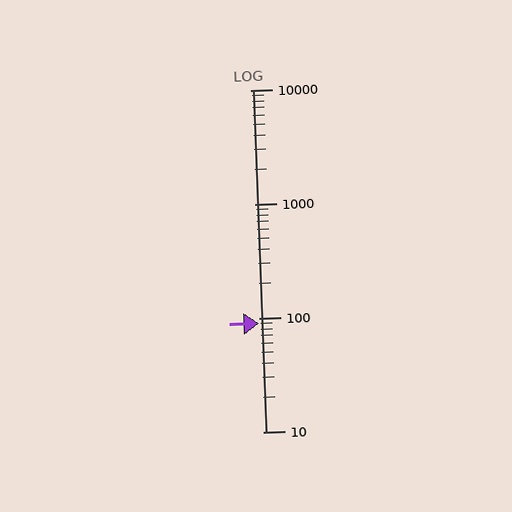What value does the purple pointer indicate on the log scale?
The pointer indicates approximately 89.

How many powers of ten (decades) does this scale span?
The scale spans 3 decades, from 10 to 10000.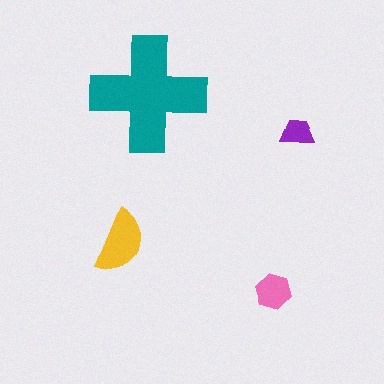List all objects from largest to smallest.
The teal cross, the yellow semicircle, the pink hexagon, the purple trapezoid.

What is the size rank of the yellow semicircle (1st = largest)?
2nd.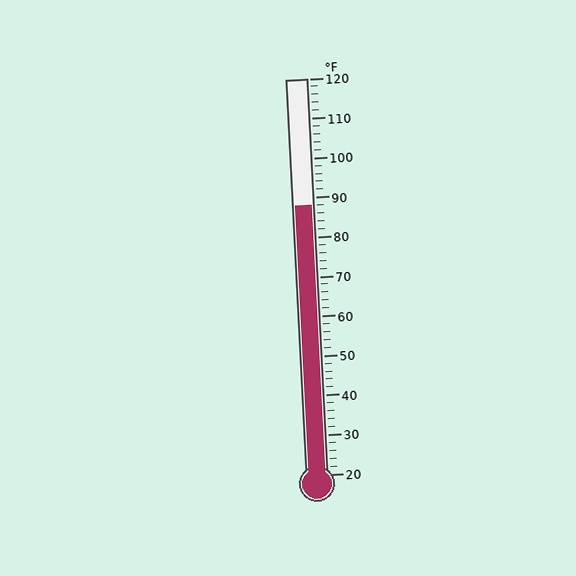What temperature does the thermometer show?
The thermometer shows approximately 88°F.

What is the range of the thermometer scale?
The thermometer scale ranges from 20°F to 120°F.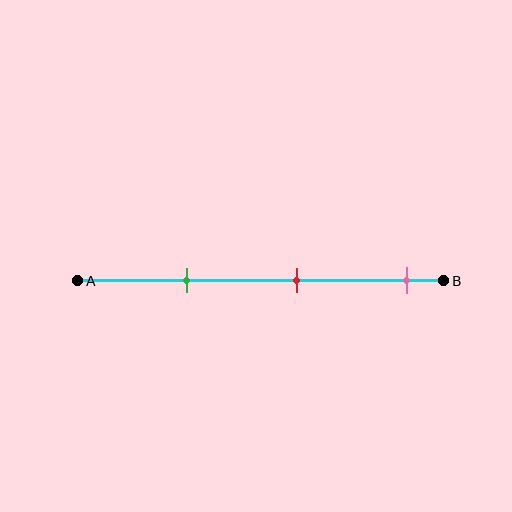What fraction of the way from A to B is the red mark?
The red mark is approximately 60% (0.6) of the way from A to B.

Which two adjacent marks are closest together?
The green and red marks are the closest adjacent pair.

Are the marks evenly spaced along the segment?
Yes, the marks are approximately evenly spaced.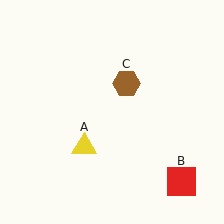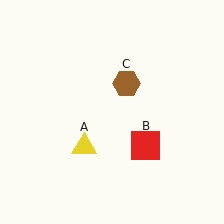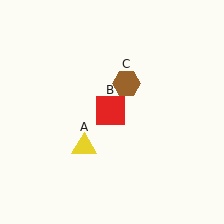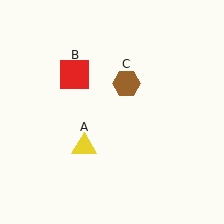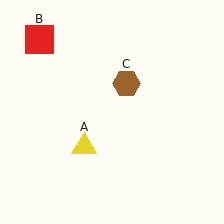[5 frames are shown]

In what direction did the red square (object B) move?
The red square (object B) moved up and to the left.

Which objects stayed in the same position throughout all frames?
Yellow triangle (object A) and brown hexagon (object C) remained stationary.